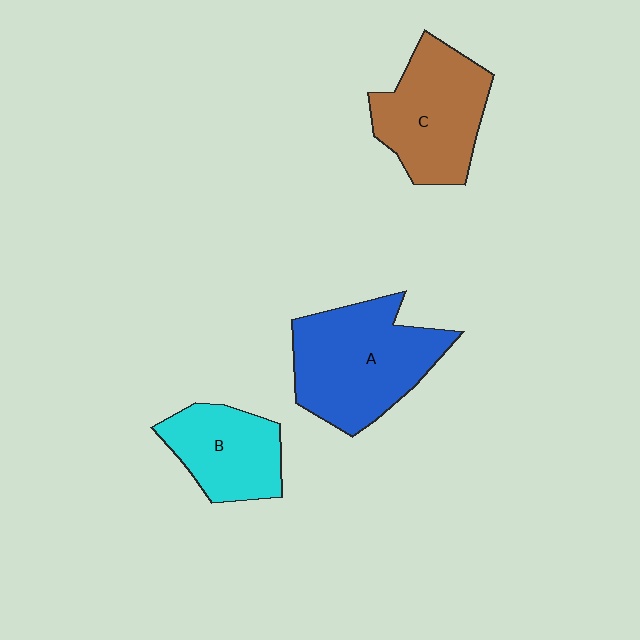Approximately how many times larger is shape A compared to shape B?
Approximately 1.6 times.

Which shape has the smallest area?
Shape B (cyan).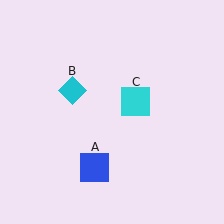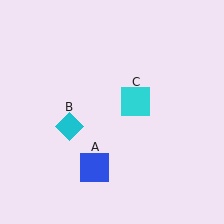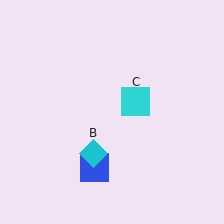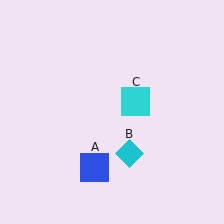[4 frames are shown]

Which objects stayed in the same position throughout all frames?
Blue square (object A) and cyan square (object C) remained stationary.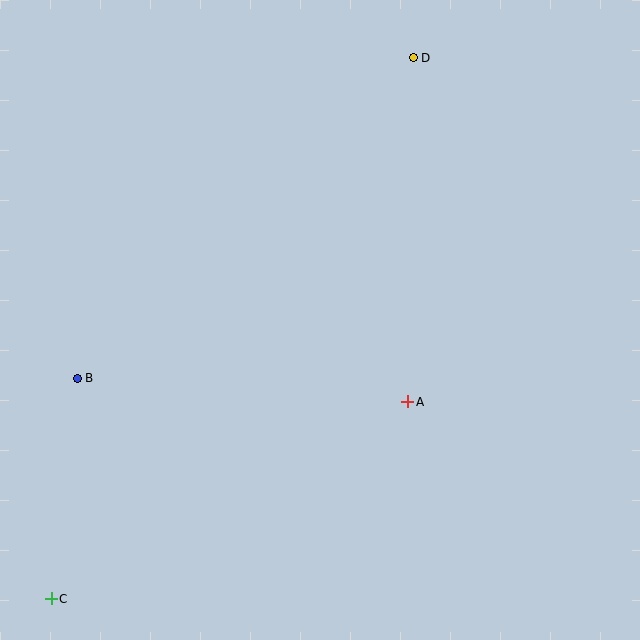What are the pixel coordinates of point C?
Point C is at (51, 599).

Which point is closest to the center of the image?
Point A at (408, 402) is closest to the center.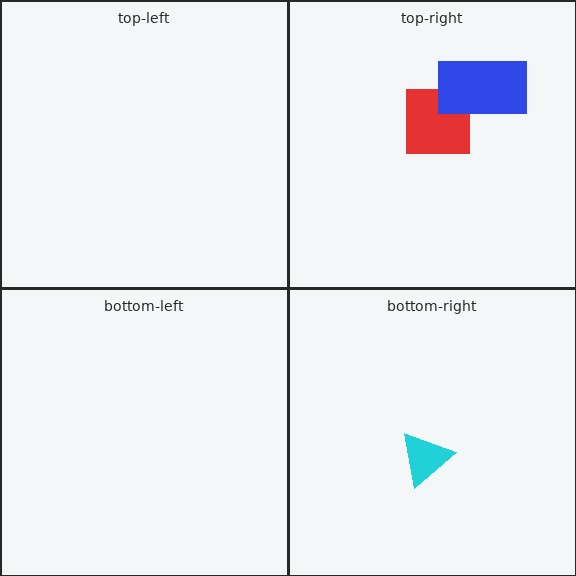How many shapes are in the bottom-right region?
1.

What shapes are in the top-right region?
The red square, the blue rectangle.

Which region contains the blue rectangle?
The top-right region.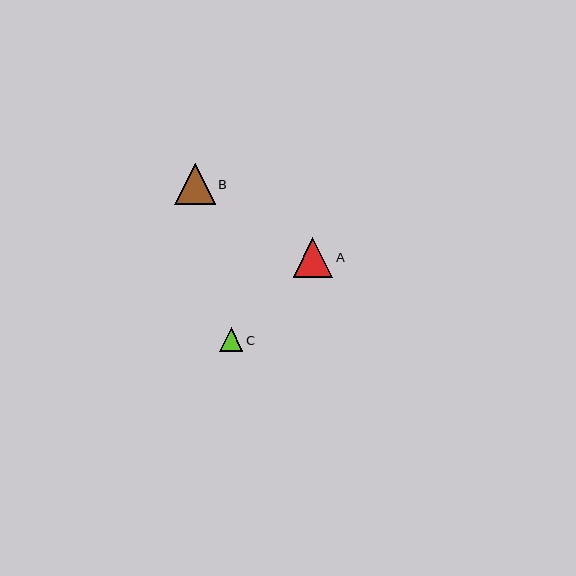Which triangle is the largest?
Triangle B is the largest with a size of approximately 40 pixels.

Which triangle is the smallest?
Triangle C is the smallest with a size of approximately 24 pixels.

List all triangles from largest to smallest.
From largest to smallest: B, A, C.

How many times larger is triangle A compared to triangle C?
Triangle A is approximately 1.7 times the size of triangle C.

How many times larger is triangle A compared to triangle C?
Triangle A is approximately 1.7 times the size of triangle C.